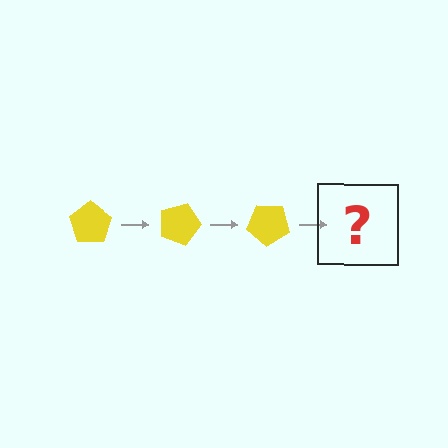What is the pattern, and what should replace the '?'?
The pattern is that the pentagon rotates 20 degrees each step. The '?' should be a yellow pentagon rotated 60 degrees.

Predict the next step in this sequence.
The next step is a yellow pentagon rotated 60 degrees.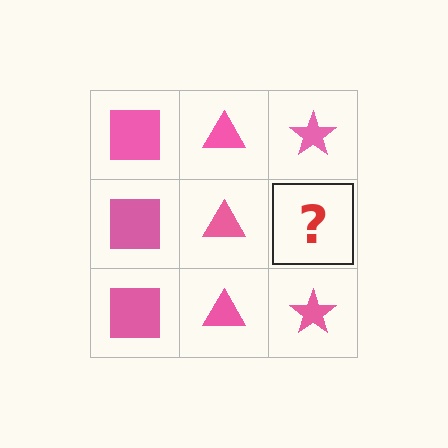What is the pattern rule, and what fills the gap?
The rule is that each column has a consistent shape. The gap should be filled with a pink star.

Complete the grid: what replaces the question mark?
The question mark should be replaced with a pink star.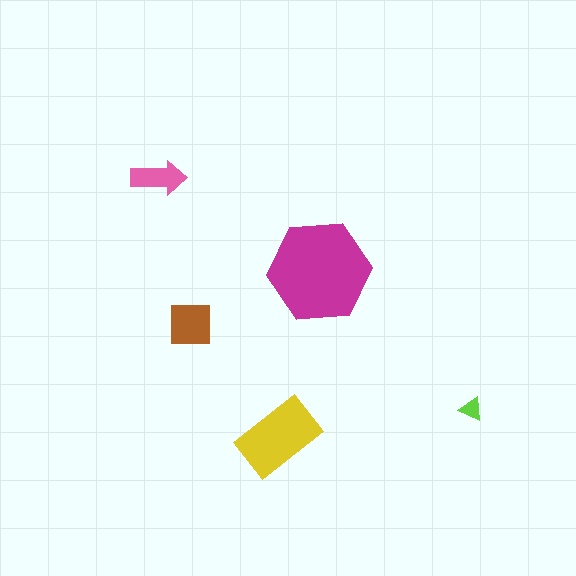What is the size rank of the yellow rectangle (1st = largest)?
2nd.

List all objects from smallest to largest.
The lime triangle, the pink arrow, the brown square, the yellow rectangle, the magenta hexagon.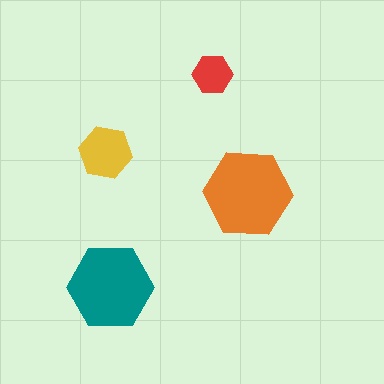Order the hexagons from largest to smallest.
the orange one, the teal one, the yellow one, the red one.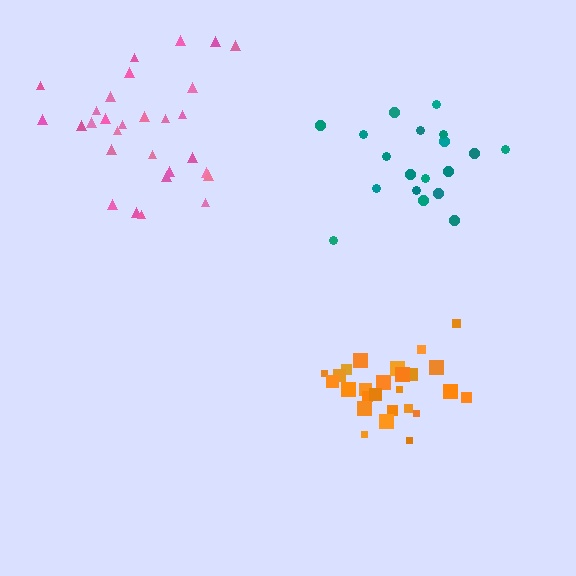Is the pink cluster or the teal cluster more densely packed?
Pink.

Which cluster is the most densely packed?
Orange.